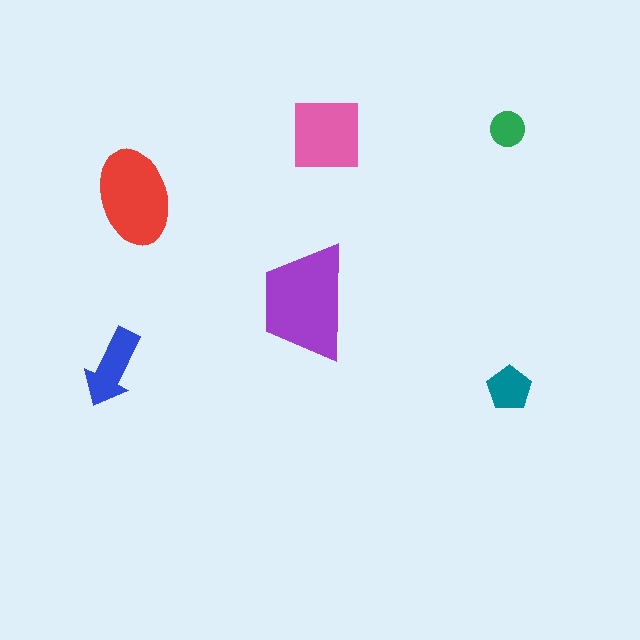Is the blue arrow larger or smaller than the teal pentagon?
Larger.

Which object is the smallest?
The green circle.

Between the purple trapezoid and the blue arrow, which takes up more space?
The purple trapezoid.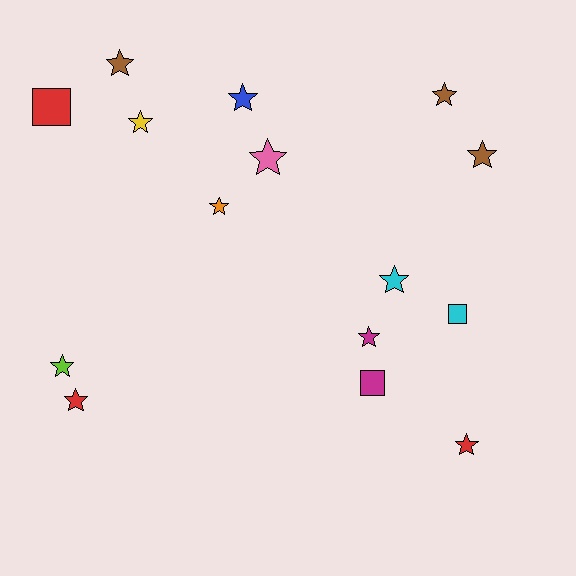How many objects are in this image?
There are 15 objects.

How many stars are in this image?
There are 12 stars.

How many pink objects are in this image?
There is 1 pink object.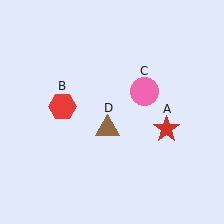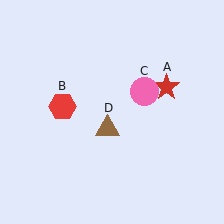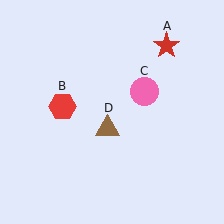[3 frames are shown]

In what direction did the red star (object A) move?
The red star (object A) moved up.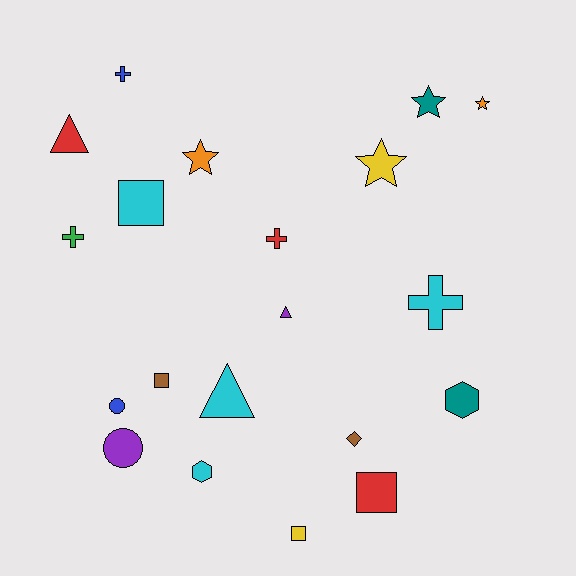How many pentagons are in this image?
There are no pentagons.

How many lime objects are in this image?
There are no lime objects.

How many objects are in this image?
There are 20 objects.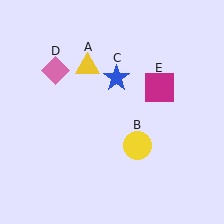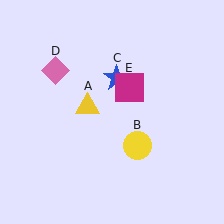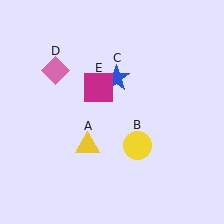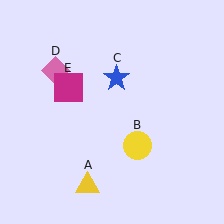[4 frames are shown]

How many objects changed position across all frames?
2 objects changed position: yellow triangle (object A), magenta square (object E).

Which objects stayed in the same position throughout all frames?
Yellow circle (object B) and blue star (object C) and pink diamond (object D) remained stationary.